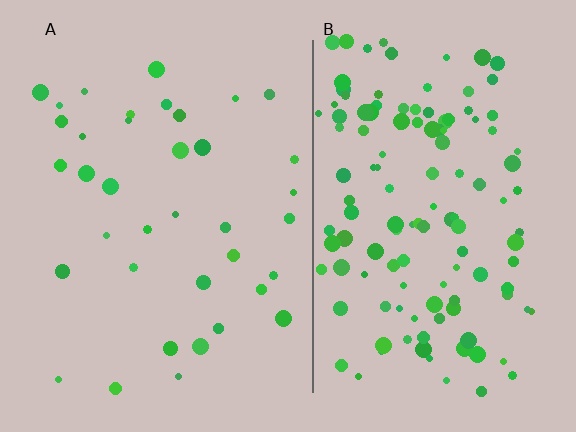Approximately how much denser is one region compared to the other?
Approximately 3.6× — region B over region A.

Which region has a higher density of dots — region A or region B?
B (the right).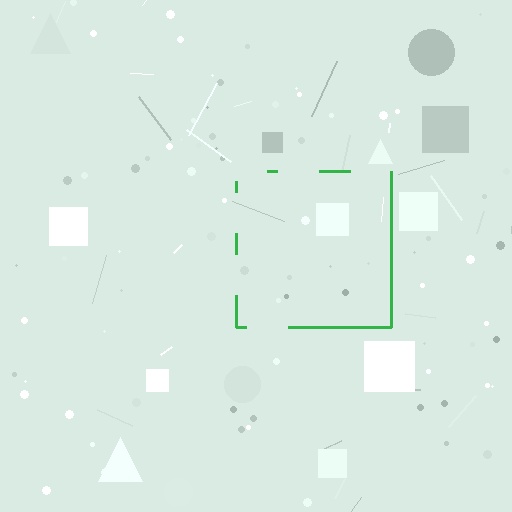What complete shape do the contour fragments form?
The contour fragments form a square.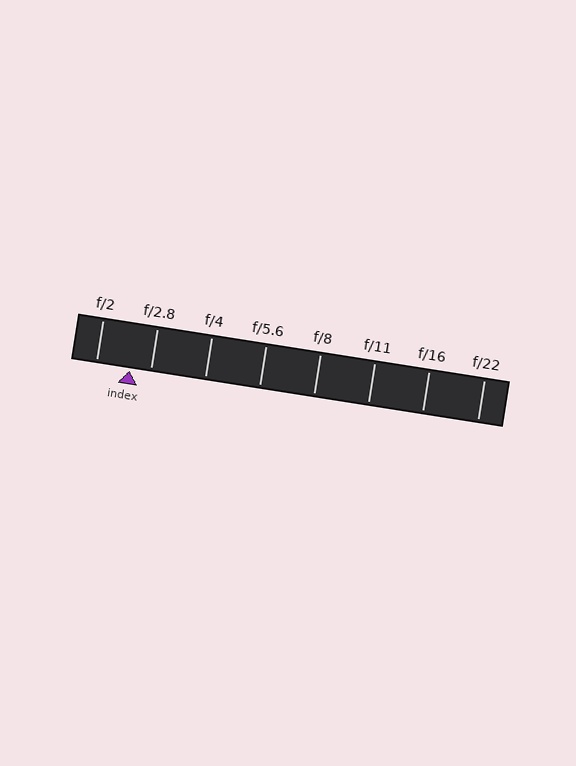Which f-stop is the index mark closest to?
The index mark is closest to f/2.8.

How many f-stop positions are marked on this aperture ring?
There are 8 f-stop positions marked.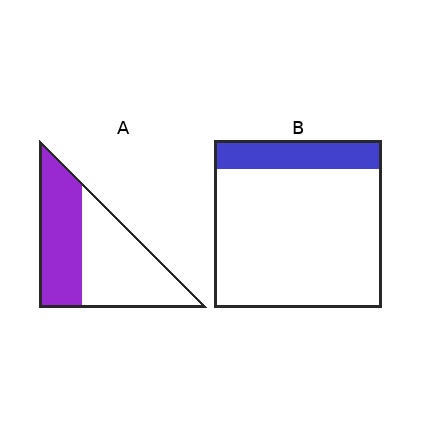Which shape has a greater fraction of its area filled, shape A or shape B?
Shape A.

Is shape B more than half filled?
No.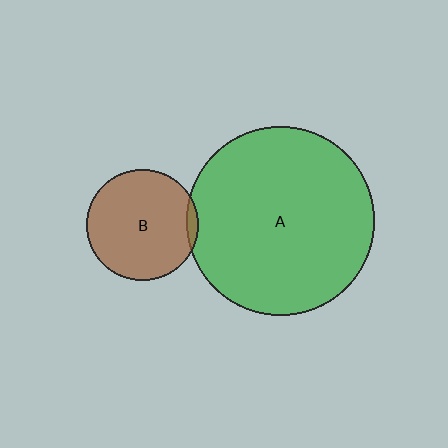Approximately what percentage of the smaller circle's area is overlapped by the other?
Approximately 5%.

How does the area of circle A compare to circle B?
Approximately 2.9 times.